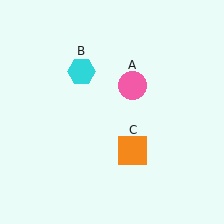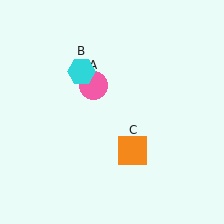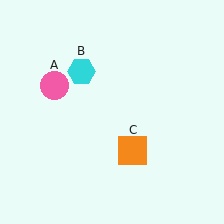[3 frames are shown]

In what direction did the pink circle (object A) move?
The pink circle (object A) moved left.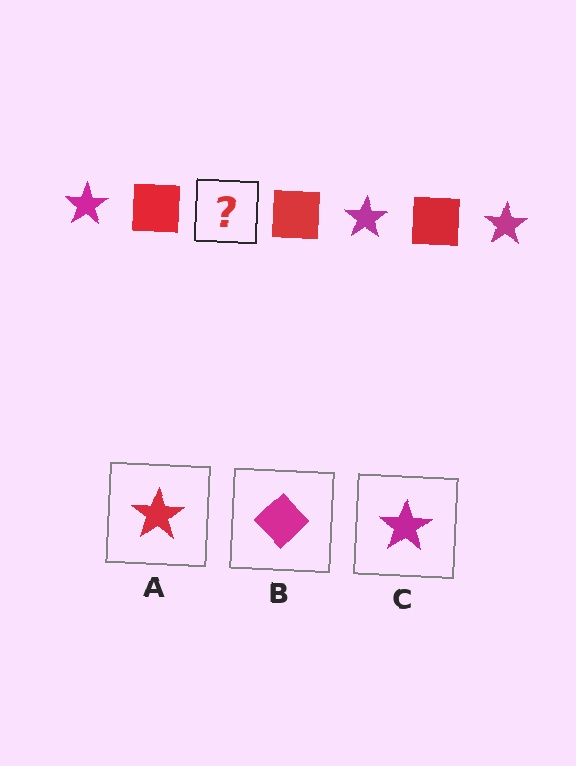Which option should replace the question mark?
Option C.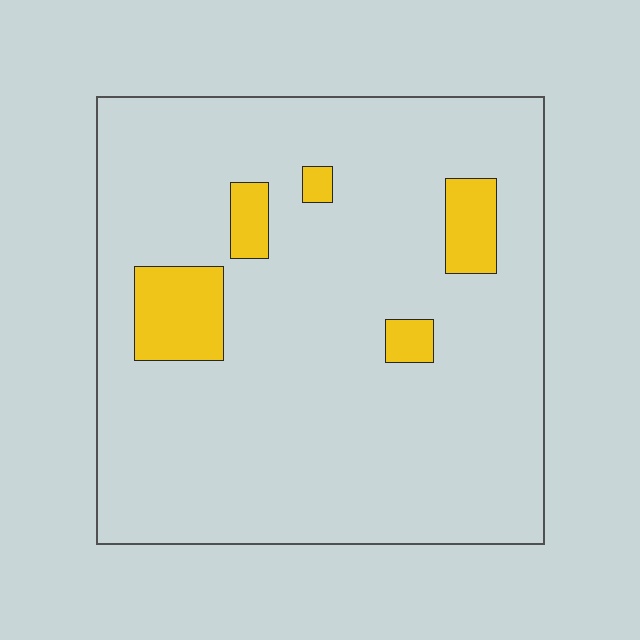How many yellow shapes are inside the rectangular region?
5.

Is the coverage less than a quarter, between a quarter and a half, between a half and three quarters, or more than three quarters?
Less than a quarter.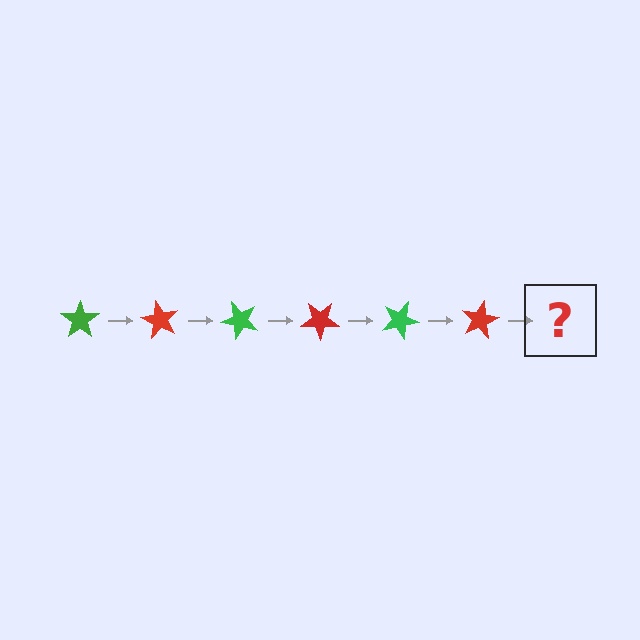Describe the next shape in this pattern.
It should be a green star, rotated 360 degrees from the start.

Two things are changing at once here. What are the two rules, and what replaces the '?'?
The two rules are that it rotates 60 degrees each step and the color cycles through green and red. The '?' should be a green star, rotated 360 degrees from the start.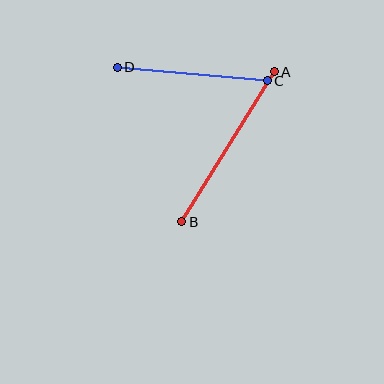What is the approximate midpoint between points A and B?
The midpoint is at approximately (228, 147) pixels.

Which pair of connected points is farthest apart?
Points A and B are farthest apart.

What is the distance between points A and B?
The distance is approximately 176 pixels.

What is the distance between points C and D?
The distance is approximately 150 pixels.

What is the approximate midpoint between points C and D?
The midpoint is at approximately (192, 74) pixels.